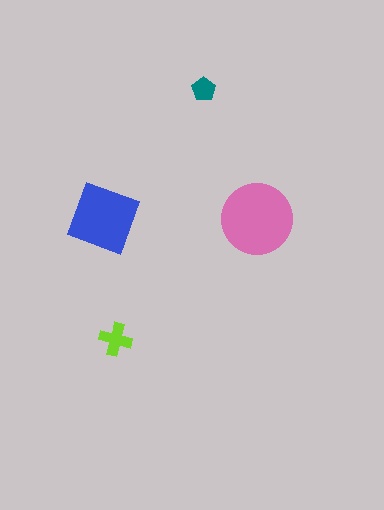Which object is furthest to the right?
The pink circle is rightmost.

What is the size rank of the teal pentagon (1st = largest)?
4th.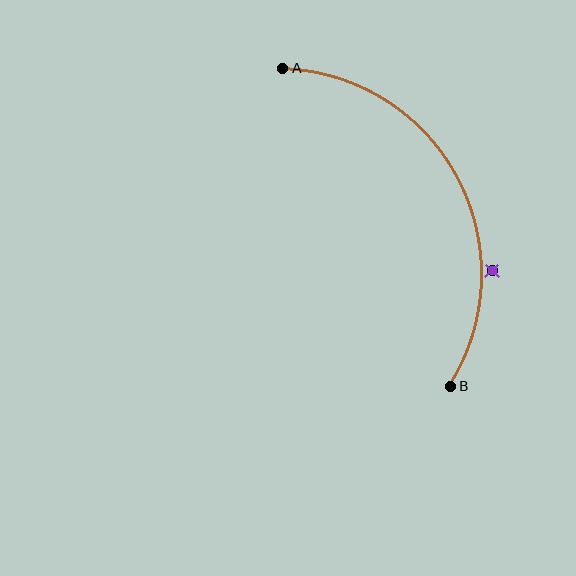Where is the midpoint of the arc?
The arc midpoint is the point on the curve farthest from the straight line joining A and B. It sits to the right of that line.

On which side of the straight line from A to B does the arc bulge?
The arc bulges to the right of the straight line connecting A and B.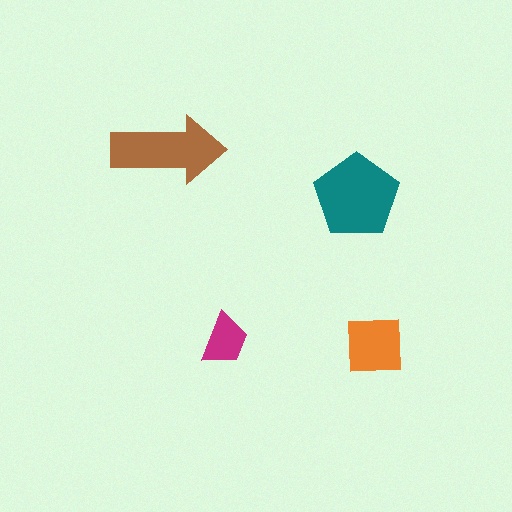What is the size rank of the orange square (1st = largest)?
3rd.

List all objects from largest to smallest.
The teal pentagon, the brown arrow, the orange square, the magenta trapezoid.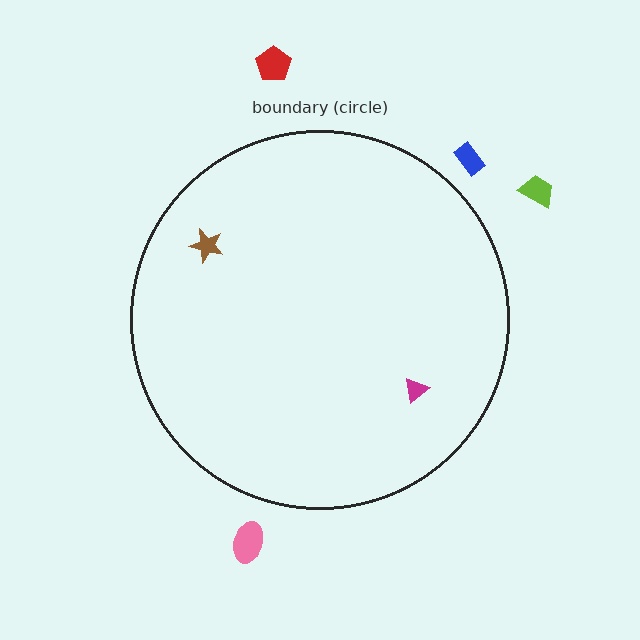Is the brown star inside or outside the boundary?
Inside.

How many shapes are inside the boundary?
2 inside, 4 outside.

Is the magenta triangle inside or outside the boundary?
Inside.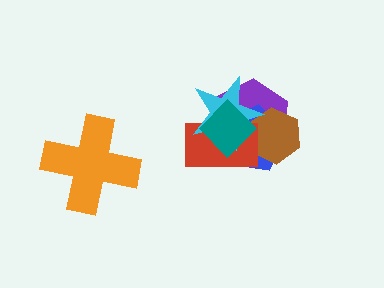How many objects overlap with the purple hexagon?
5 objects overlap with the purple hexagon.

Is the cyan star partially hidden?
Yes, it is partially covered by another shape.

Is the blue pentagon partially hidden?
Yes, it is partially covered by another shape.